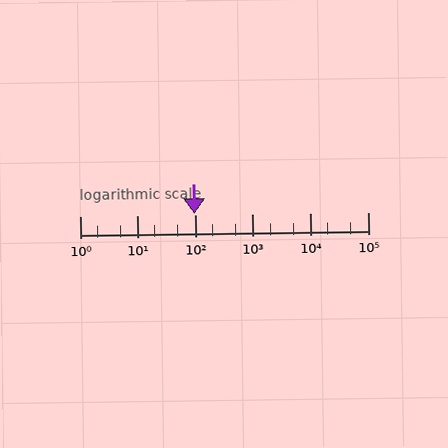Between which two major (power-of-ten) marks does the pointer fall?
The pointer is between 10 and 100.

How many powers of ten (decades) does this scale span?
The scale spans 5 decades, from 1 to 100000.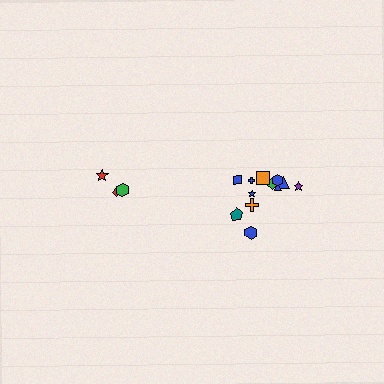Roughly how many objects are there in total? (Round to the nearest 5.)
Roughly 15 objects in total.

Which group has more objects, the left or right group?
The right group.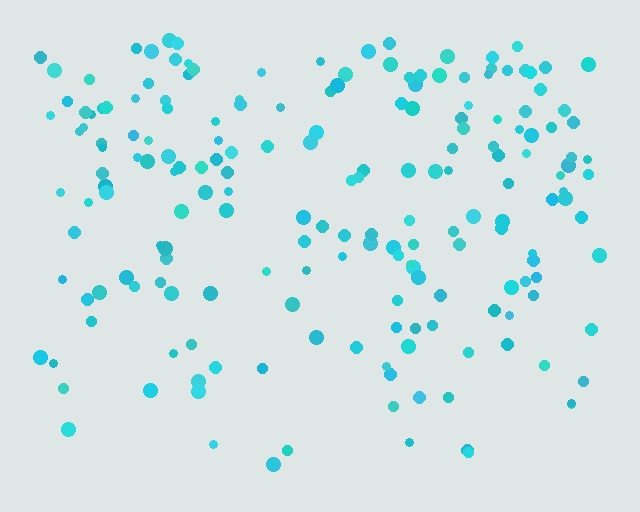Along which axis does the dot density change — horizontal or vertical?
Vertical.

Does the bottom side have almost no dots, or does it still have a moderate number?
Still a moderate number, just noticeably fewer than the top.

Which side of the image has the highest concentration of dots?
The top.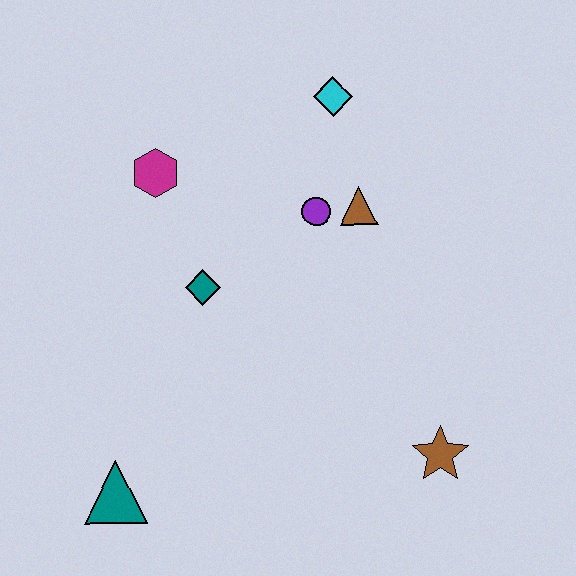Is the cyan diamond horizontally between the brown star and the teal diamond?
Yes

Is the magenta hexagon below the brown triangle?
No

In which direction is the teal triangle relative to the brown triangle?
The teal triangle is below the brown triangle.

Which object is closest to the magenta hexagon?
The teal diamond is closest to the magenta hexagon.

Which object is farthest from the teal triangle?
The cyan diamond is farthest from the teal triangle.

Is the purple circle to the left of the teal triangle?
No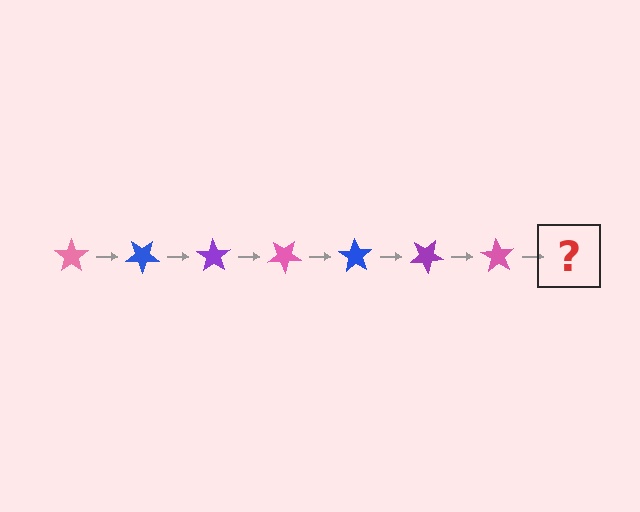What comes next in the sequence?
The next element should be a blue star, rotated 245 degrees from the start.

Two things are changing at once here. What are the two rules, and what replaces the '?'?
The two rules are that it rotates 35 degrees each step and the color cycles through pink, blue, and purple. The '?' should be a blue star, rotated 245 degrees from the start.